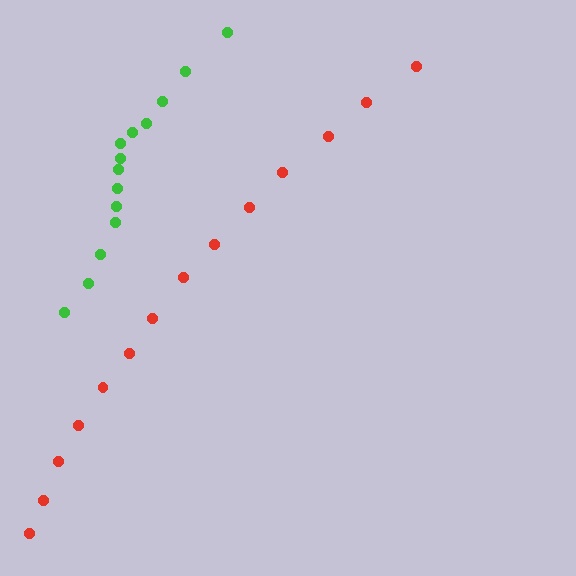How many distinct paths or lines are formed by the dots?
There are 2 distinct paths.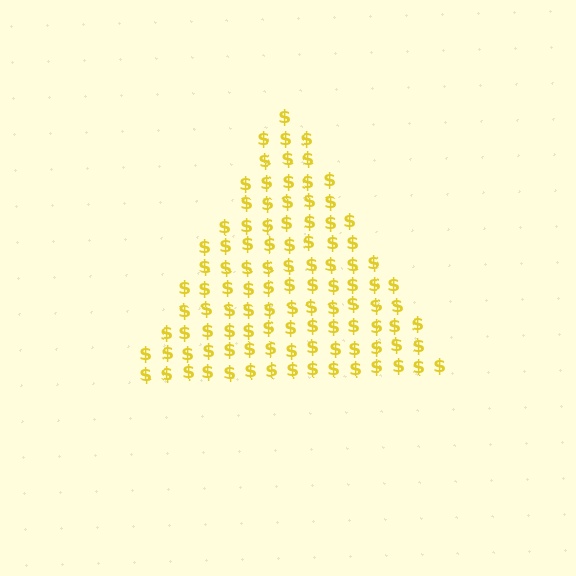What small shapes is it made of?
It is made of small dollar signs.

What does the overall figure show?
The overall figure shows a triangle.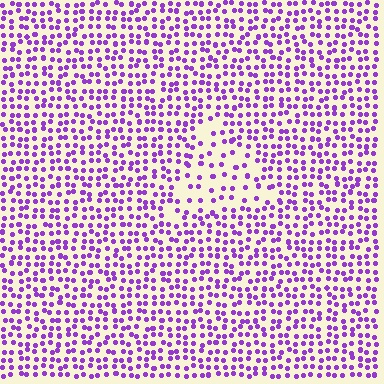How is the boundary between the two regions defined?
The boundary is defined by a change in element density (approximately 2.1x ratio). All elements are the same color, size, and shape.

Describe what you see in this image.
The image contains small purple elements arranged at two different densities. A triangle-shaped region is visible where the elements are less densely packed than the surrounding area.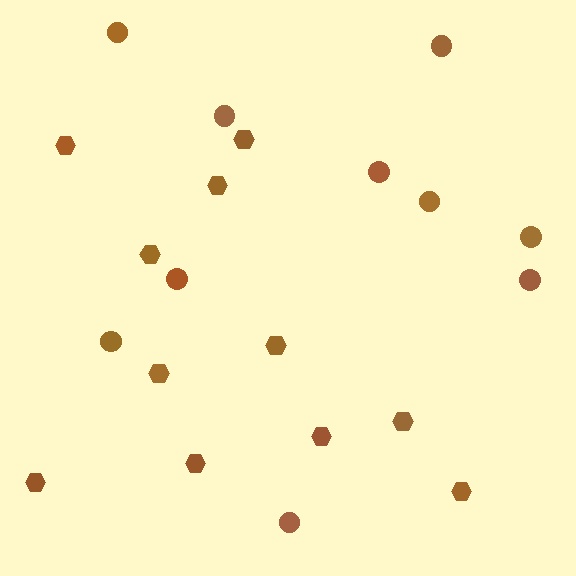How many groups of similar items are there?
There are 2 groups: one group of circles (10) and one group of hexagons (11).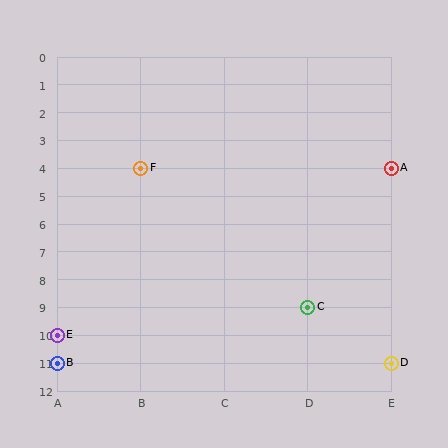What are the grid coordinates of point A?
Point A is at grid coordinates (E, 4).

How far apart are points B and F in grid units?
Points B and F are 1 column and 7 rows apart (about 7.1 grid units diagonally).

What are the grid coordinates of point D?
Point D is at grid coordinates (E, 11).